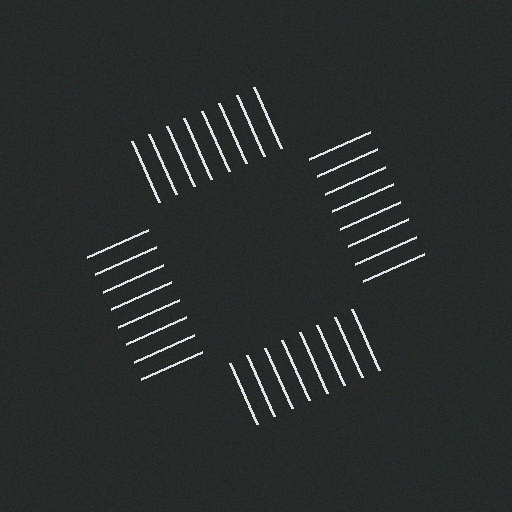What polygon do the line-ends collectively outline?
An illusory square — the line segments terminate on its edges but no continuous stroke is drawn.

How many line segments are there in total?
32 — 8 along each of the 4 edges.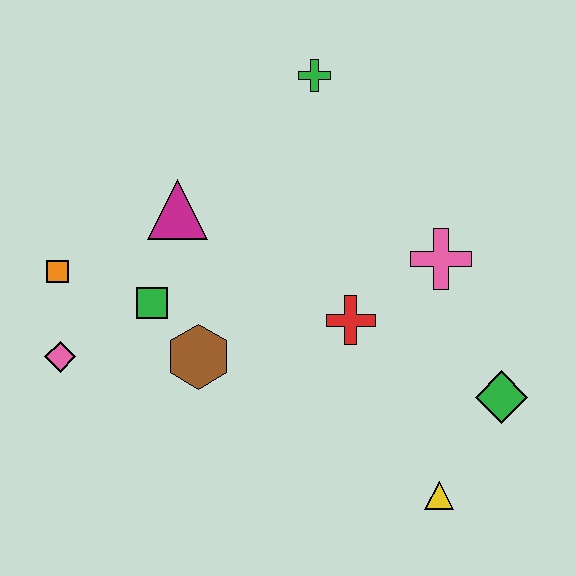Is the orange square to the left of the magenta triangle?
Yes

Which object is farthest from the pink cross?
The pink diamond is farthest from the pink cross.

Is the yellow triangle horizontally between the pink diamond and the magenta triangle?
No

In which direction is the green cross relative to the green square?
The green cross is above the green square.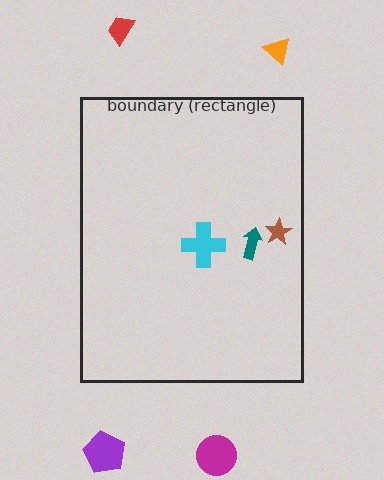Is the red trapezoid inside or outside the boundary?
Outside.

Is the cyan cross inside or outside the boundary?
Inside.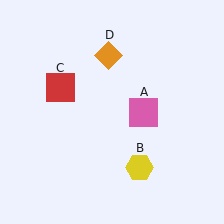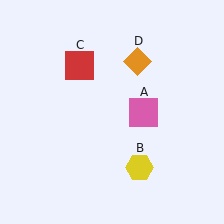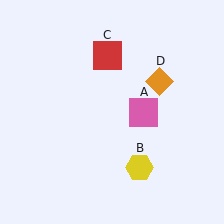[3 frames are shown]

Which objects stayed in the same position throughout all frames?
Pink square (object A) and yellow hexagon (object B) remained stationary.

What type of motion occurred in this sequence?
The red square (object C), orange diamond (object D) rotated clockwise around the center of the scene.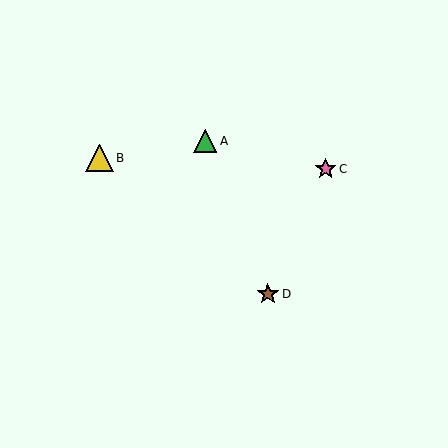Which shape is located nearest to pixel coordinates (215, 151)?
The green triangle (labeled A) at (205, 141) is nearest to that location.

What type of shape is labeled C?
Shape C is a pink star.